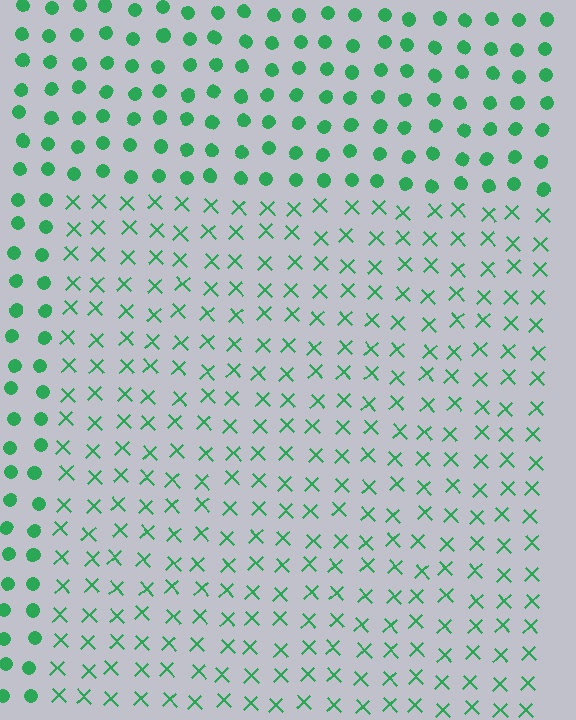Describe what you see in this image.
The image is filled with small green elements arranged in a uniform grid. A rectangle-shaped region contains X marks, while the surrounding area contains circles. The boundary is defined purely by the change in element shape.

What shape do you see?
I see a rectangle.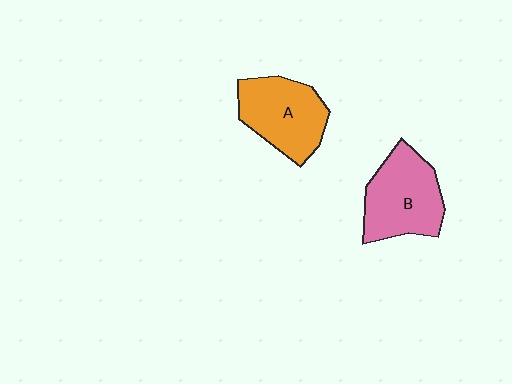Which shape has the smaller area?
Shape A (orange).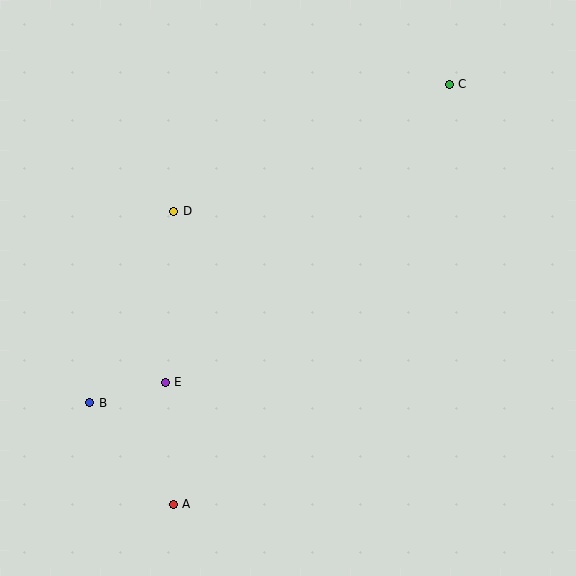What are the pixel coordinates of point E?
Point E is at (165, 382).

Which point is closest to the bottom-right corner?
Point A is closest to the bottom-right corner.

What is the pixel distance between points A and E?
The distance between A and E is 122 pixels.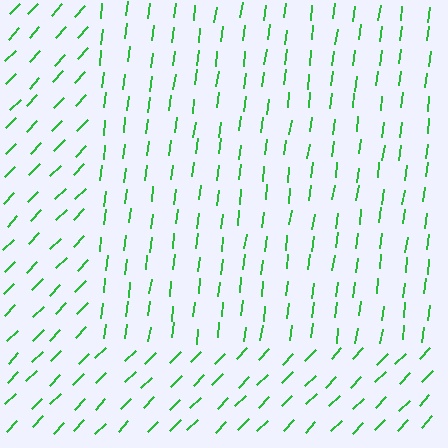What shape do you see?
I see a rectangle.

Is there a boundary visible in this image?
Yes, there is a texture boundary formed by a change in line orientation.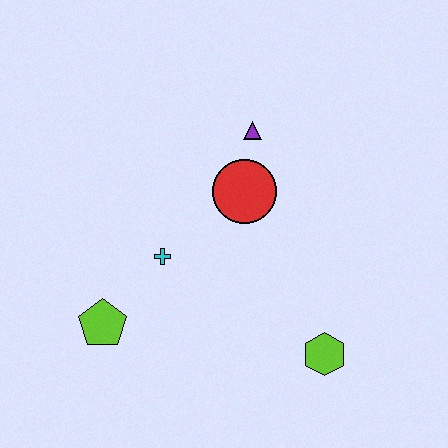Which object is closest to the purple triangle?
The red circle is closest to the purple triangle.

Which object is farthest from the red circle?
The lime pentagon is farthest from the red circle.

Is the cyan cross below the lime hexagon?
No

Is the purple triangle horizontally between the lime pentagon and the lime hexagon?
Yes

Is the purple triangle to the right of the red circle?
Yes